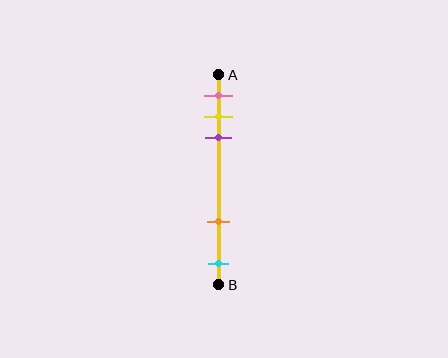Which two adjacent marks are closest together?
The yellow and purple marks are the closest adjacent pair.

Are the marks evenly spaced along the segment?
No, the marks are not evenly spaced.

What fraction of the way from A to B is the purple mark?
The purple mark is approximately 30% (0.3) of the way from A to B.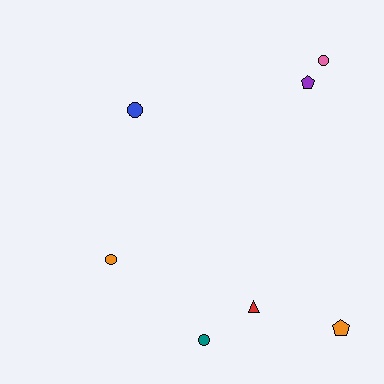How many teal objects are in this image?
There is 1 teal object.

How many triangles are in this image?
There is 1 triangle.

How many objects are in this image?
There are 7 objects.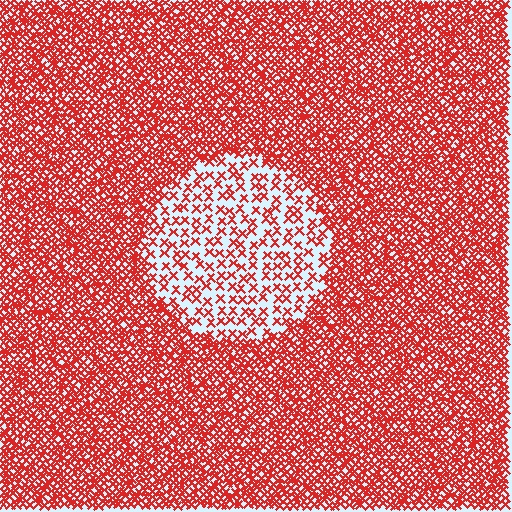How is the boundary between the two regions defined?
The boundary is defined by a change in element density (approximately 2.8x ratio). All elements are the same color, size, and shape.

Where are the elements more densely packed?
The elements are more densely packed outside the circle boundary.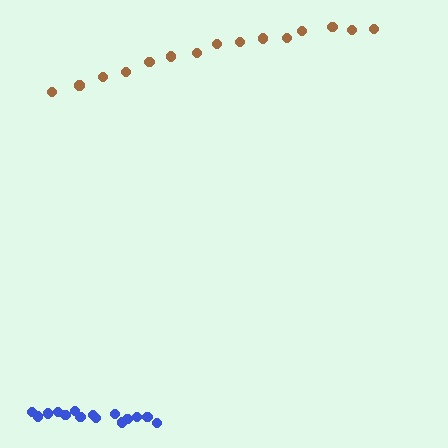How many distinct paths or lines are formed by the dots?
There are 2 distinct paths.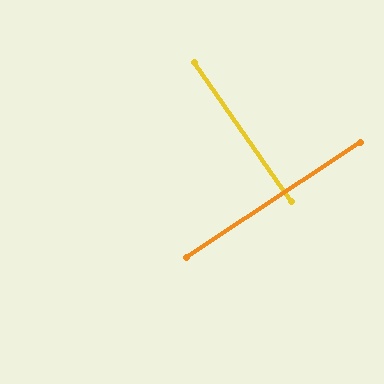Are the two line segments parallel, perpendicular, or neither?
Perpendicular — they meet at approximately 88°.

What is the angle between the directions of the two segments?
Approximately 88 degrees.